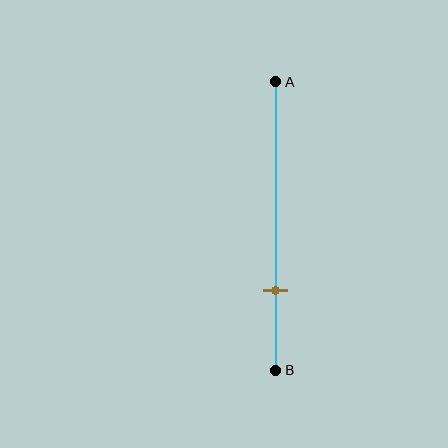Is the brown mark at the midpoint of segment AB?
No, the mark is at about 70% from A, not at the 50% midpoint.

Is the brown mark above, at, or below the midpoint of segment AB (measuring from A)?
The brown mark is below the midpoint of segment AB.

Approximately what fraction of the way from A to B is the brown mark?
The brown mark is approximately 70% of the way from A to B.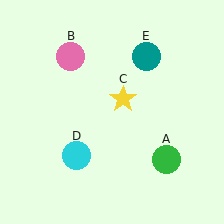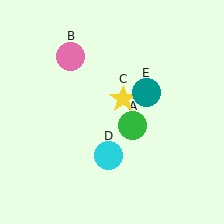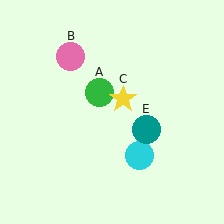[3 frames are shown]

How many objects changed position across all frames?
3 objects changed position: green circle (object A), cyan circle (object D), teal circle (object E).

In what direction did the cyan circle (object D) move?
The cyan circle (object D) moved right.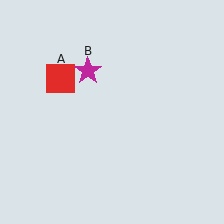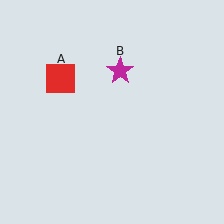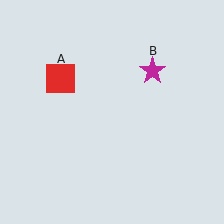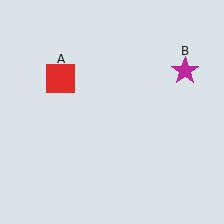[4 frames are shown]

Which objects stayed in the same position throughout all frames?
Red square (object A) remained stationary.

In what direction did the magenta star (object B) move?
The magenta star (object B) moved right.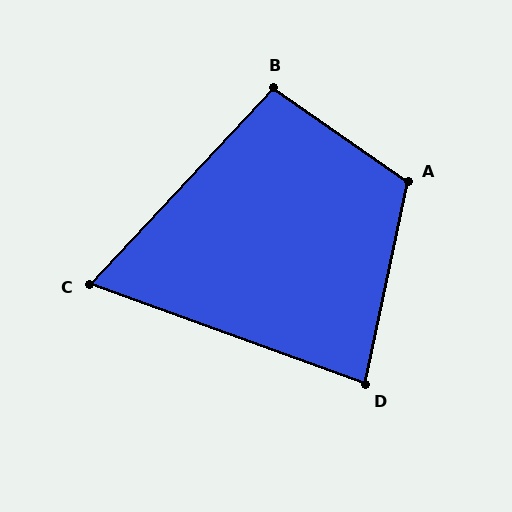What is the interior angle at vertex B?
Approximately 98 degrees (obtuse).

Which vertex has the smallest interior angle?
C, at approximately 67 degrees.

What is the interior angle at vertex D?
Approximately 82 degrees (acute).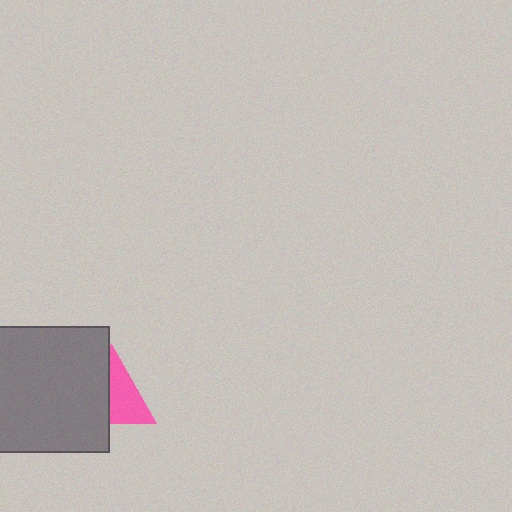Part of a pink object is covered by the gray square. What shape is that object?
It is a triangle.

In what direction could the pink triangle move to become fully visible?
The pink triangle could move right. That would shift it out from behind the gray square entirely.